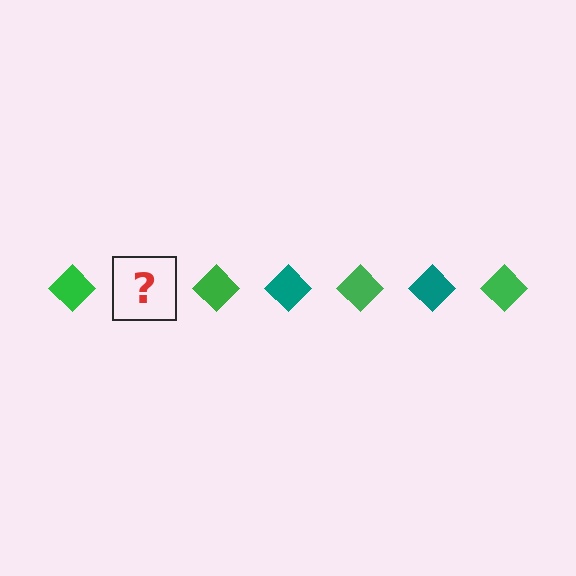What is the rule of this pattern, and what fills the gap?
The rule is that the pattern cycles through green, teal diamonds. The gap should be filled with a teal diamond.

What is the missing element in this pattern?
The missing element is a teal diamond.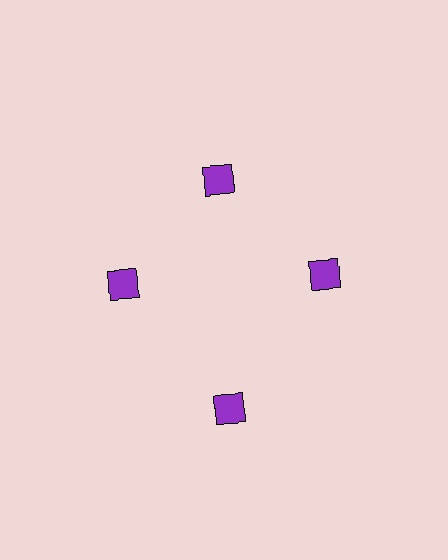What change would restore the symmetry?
The symmetry would be restored by moving it inward, back onto the ring so that all 4 squares sit at equal angles and equal distance from the center.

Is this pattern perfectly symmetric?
No. The 4 purple squares are arranged in a ring, but one element near the 6 o'clock position is pushed outward from the center, breaking the 4-fold rotational symmetry.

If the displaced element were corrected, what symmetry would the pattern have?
It would have 4-fold rotational symmetry — the pattern would map onto itself every 90 degrees.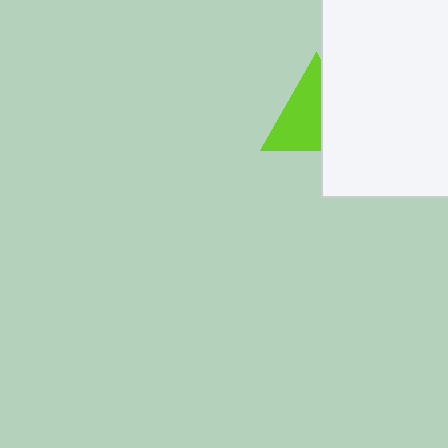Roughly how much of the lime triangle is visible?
About half of it is visible (roughly 58%).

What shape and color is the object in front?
The object in front is a white rectangle.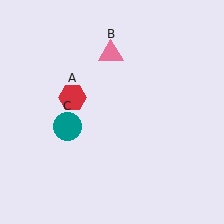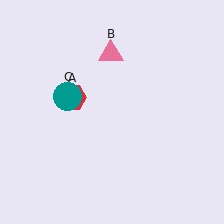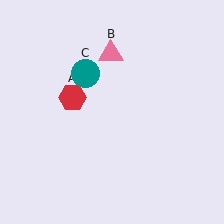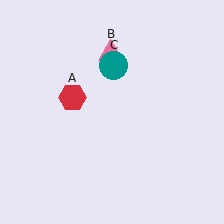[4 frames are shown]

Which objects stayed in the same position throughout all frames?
Red hexagon (object A) and pink triangle (object B) remained stationary.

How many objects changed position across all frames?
1 object changed position: teal circle (object C).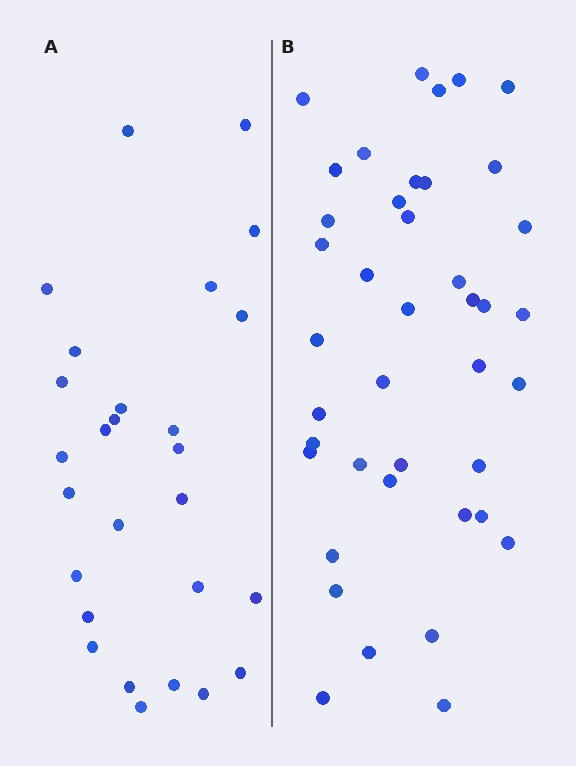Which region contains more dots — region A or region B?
Region B (the right region) has more dots.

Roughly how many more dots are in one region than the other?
Region B has approximately 15 more dots than region A.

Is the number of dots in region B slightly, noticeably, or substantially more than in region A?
Region B has substantially more. The ratio is roughly 1.5 to 1.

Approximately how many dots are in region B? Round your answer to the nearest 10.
About 40 dots. (The exact count is 41, which rounds to 40.)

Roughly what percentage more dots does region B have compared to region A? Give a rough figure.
About 50% more.